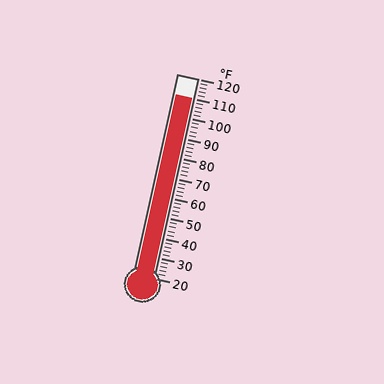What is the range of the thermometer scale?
The thermometer scale ranges from 20°F to 120°F.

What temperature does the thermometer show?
The thermometer shows approximately 110°F.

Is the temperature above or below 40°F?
The temperature is above 40°F.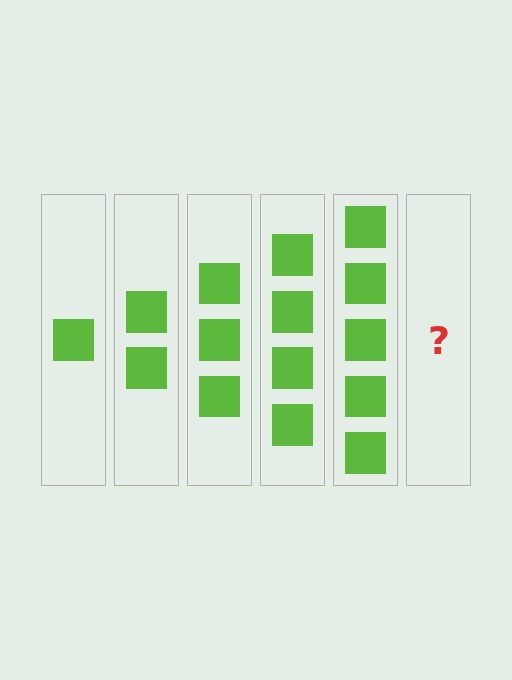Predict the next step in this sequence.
The next step is 6 squares.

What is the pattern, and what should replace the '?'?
The pattern is that each step adds one more square. The '?' should be 6 squares.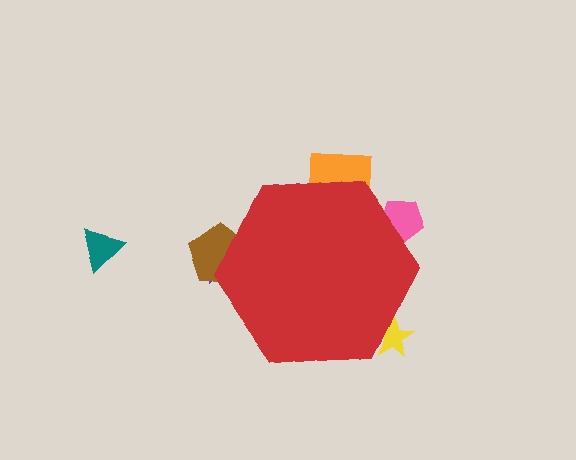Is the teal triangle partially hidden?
No, the teal triangle is fully visible.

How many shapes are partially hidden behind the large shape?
5 shapes are partially hidden.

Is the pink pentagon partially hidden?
Yes, the pink pentagon is partially hidden behind the red hexagon.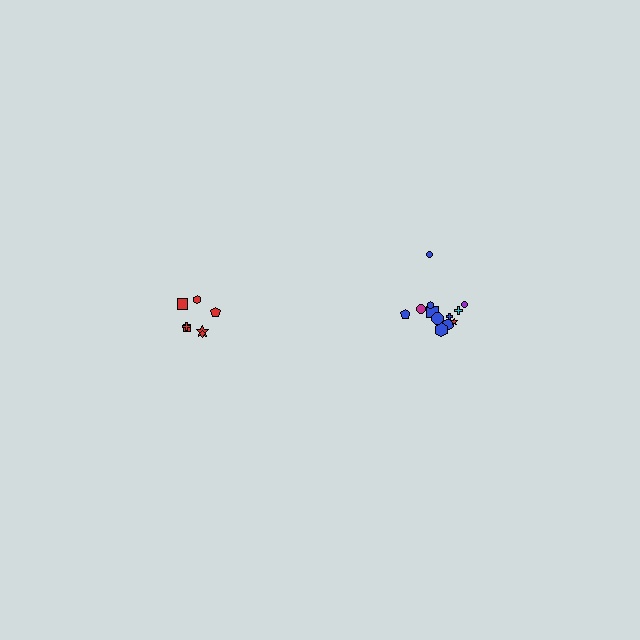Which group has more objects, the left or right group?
The right group.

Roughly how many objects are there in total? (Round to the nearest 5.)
Roughly 20 objects in total.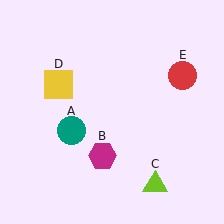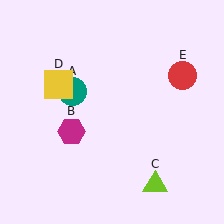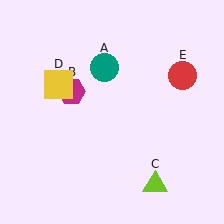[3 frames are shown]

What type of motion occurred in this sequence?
The teal circle (object A), magenta hexagon (object B) rotated clockwise around the center of the scene.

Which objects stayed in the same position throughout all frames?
Lime triangle (object C) and yellow square (object D) and red circle (object E) remained stationary.